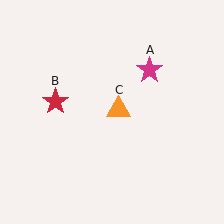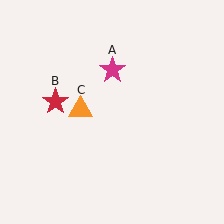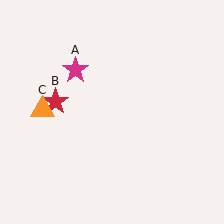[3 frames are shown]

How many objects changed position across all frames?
2 objects changed position: magenta star (object A), orange triangle (object C).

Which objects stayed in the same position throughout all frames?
Red star (object B) remained stationary.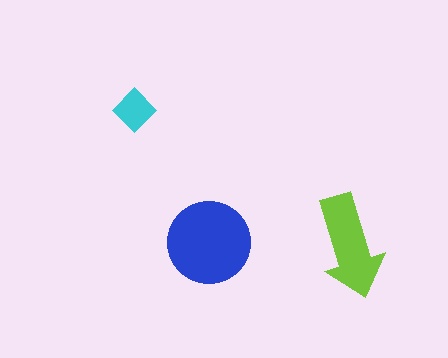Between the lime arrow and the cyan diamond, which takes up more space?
The lime arrow.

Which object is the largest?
The blue circle.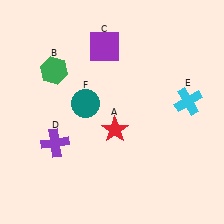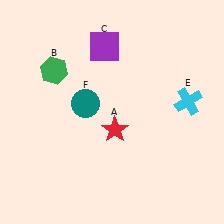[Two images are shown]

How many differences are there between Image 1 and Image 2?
There is 1 difference between the two images.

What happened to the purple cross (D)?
The purple cross (D) was removed in Image 2. It was in the bottom-left area of Image 1.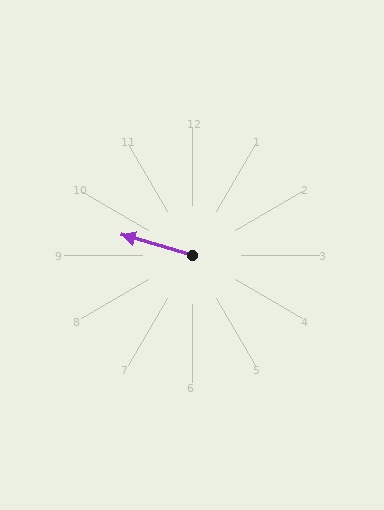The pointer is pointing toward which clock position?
Roughly 10 o'clock.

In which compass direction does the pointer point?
West.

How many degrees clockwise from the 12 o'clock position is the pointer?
Approximately 286 degrees.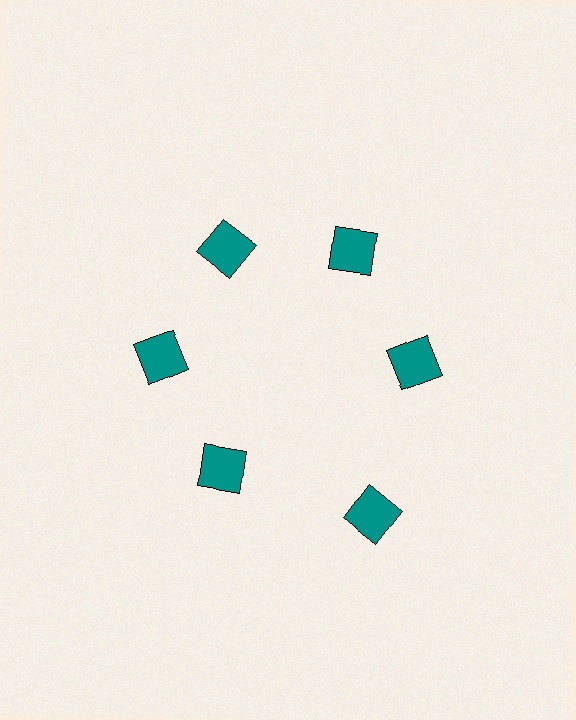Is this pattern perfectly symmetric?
No. The 6 teal squares are arranged in a ring, but one element near the 5 o'clock position is pushed outward from the center, breaking the 6-fold rotational symmetry.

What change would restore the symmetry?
The symmetry would be restored by moving it inward, back onto the ring so that all 6 squares sit at equal angles and equal distance from the center.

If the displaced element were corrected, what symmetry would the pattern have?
It would have 6-fold rotational symmetry — the pattern would map onto itself every 60 degrees.